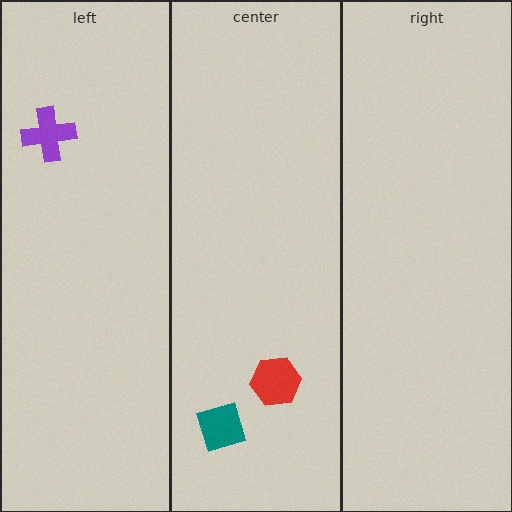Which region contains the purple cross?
The left region.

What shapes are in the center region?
The red hexagon, the teal diamond.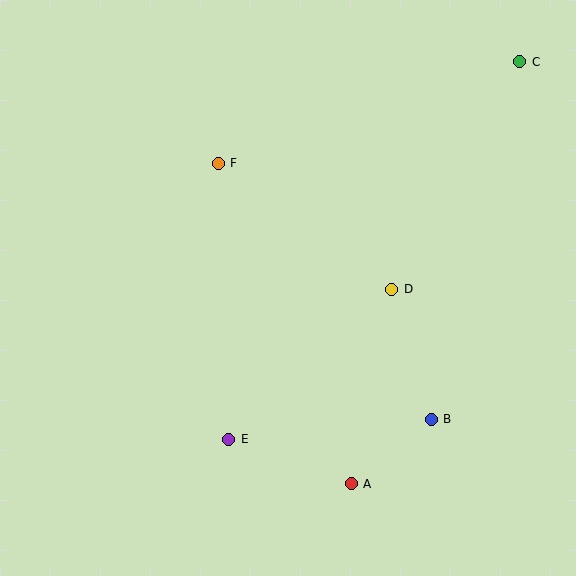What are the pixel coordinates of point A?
Point A is at (351, 484).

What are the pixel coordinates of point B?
Point B is at (431, 419).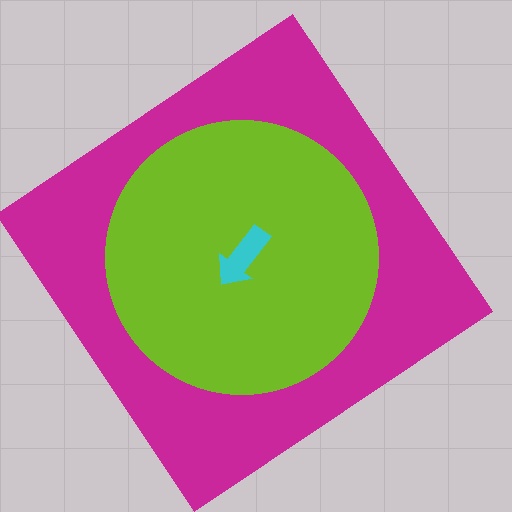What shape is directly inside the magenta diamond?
The lime circle.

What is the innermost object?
The cyan arrow.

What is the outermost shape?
The magenta diamond.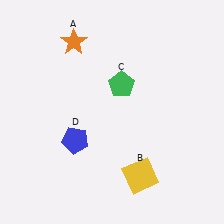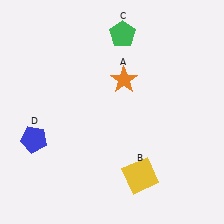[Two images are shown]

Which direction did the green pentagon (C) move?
The green pentagon (C) moved up.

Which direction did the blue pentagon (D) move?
The blue pentagon (D) moved left.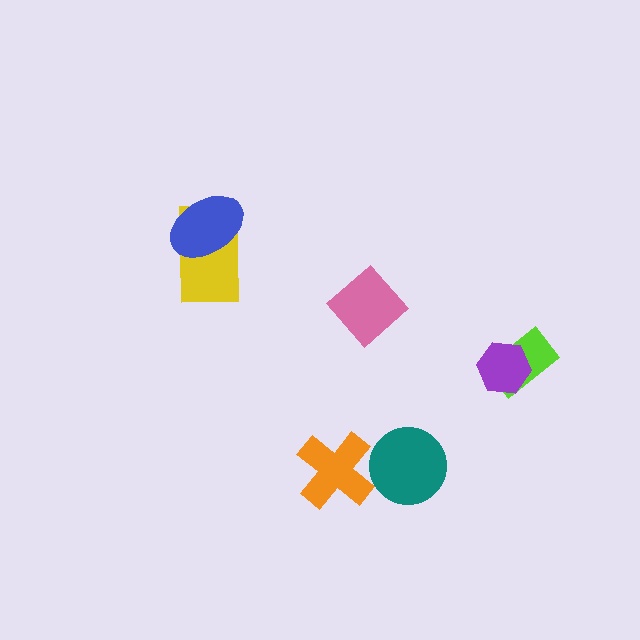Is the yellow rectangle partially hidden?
Yes, it is partially covered by another shape.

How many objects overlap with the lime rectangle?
1 object overlaps with the lime rectangle.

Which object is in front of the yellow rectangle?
The blue ellipse is in front of the yellow rectangle.